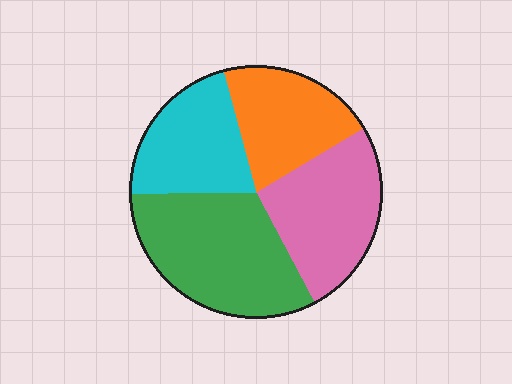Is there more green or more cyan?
Green.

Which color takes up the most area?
Green, at roughly 30%.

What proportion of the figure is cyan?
Cyan covers around 20% of the figure.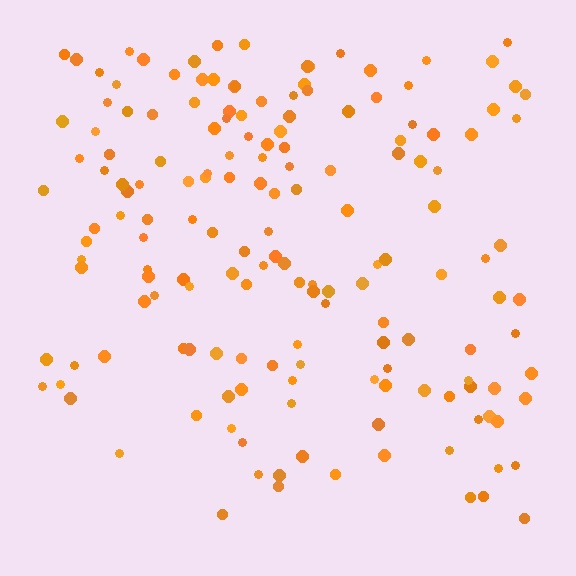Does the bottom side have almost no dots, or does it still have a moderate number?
Still a moderate number, just noticeably fewer than the top.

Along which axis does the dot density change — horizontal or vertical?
Vertical.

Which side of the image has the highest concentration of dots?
The top.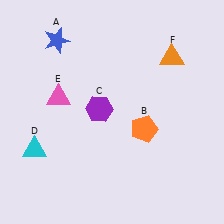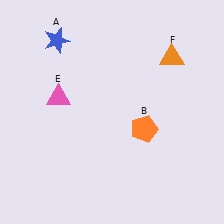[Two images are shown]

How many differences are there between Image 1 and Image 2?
There are 2 differences between the two images.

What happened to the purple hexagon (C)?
The purple hexagon (C) was removed in Image 2. It was in the top-left area of Image 1.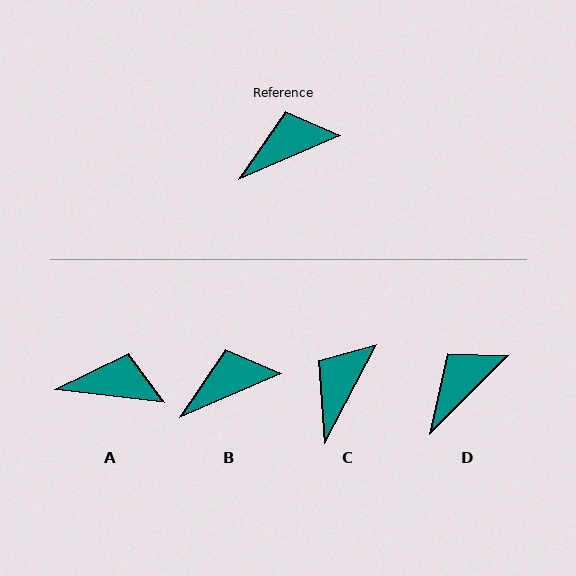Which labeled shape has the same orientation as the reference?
B.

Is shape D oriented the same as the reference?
No, it is off by about 21 degrees.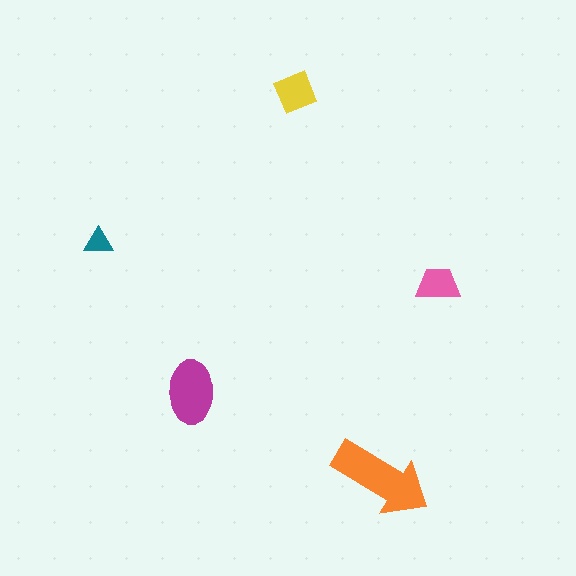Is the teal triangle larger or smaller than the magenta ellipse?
Smaller.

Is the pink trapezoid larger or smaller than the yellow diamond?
Smaller.